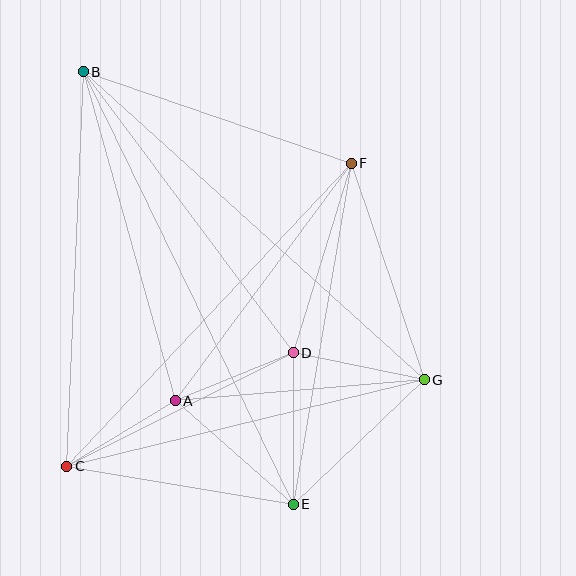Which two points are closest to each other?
Points A and C are closest to each other.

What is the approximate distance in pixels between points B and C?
The distance between B and C is approximately 395 pixels.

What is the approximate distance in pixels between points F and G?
The distance between F and G is approximately 228 pixels.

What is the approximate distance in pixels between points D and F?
The distance between D and F is approximately 198 pixels.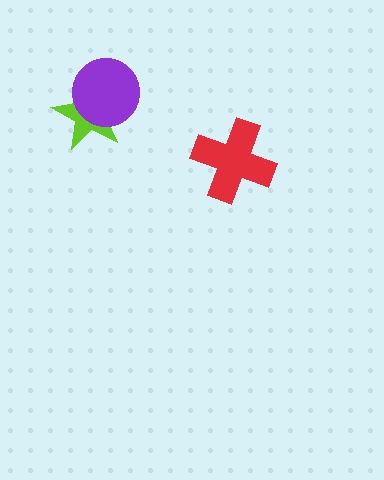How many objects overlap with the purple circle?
1 object overlaps with the purple circle.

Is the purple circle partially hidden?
No, no other shape covers it.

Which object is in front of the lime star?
The purple circle is in front of the lime star.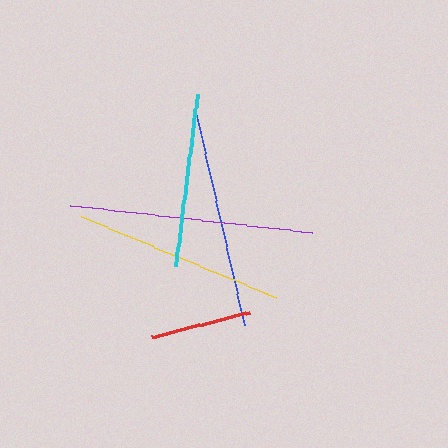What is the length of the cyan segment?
The cyan segment is approximately 172 pixels long.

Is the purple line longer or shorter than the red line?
The purple line is longer than the red line.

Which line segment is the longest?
The purple line is the longest at approximately 243 pixels.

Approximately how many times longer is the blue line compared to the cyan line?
The blue line is approximately 1.3 times the length of the cyan line.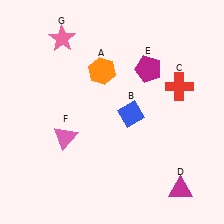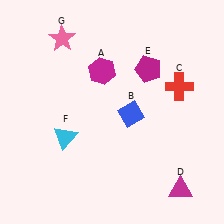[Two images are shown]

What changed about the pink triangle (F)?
In Image 1, F is pink. In Image 2, it changed to cyan.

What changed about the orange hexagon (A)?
In Image 1, A is orange. In Image 2, it changed to magenta.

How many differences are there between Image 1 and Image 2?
There are 2 differences between the two images.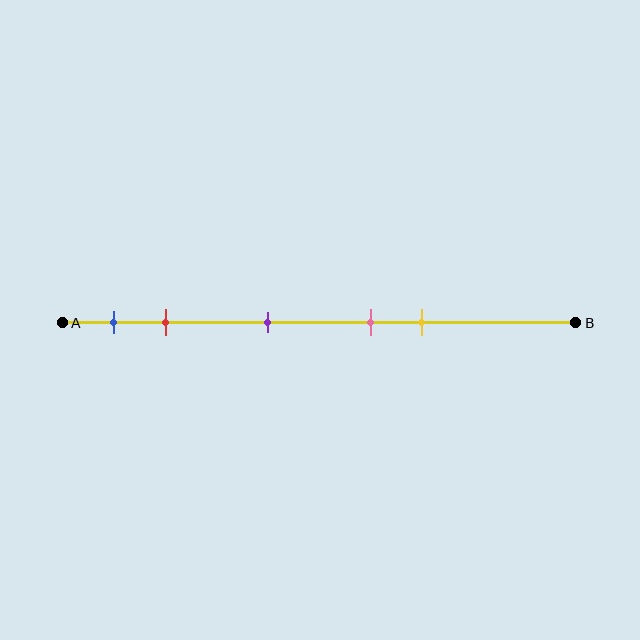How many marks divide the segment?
There are 5 marks dividing the segment.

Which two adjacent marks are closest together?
The pink and yellow marks are the closest adjacent pair.